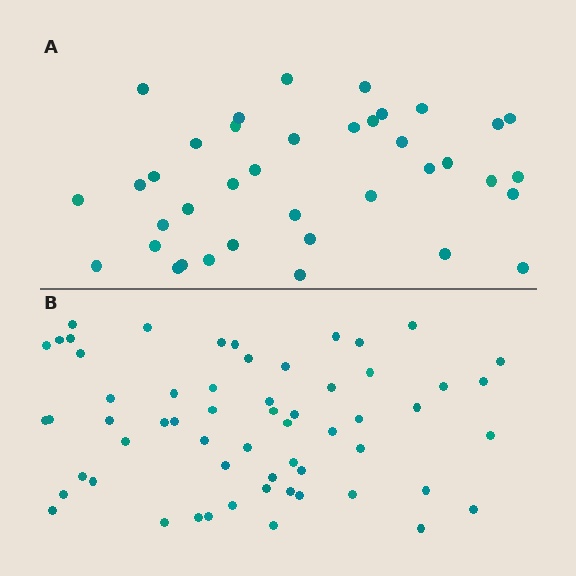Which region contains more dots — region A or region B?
Region B (the bottom region) has more dots.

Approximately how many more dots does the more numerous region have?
Region B has approximately 20 more dots than region A.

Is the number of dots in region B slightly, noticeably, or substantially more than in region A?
Region B has substantially more. The ratio is roughly 1.6 to 1.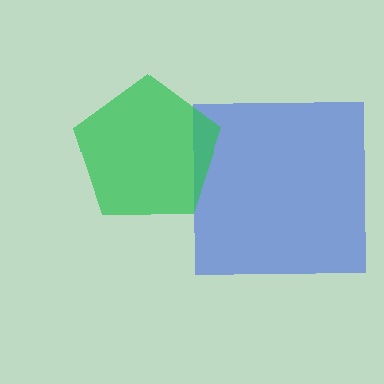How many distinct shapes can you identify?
There are 2 distinct shapes: a blue square, a green pentagon.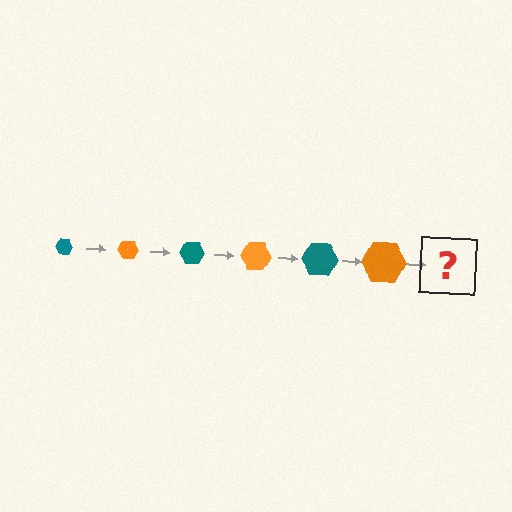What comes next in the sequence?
The next element should be a teal hexagon, larger than the previous one.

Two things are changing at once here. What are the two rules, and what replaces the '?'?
The two rules are that the hexagon grows larger each step and the color cycles through teal and orange. The '?' should be a teal hexagon, larger than the previous one.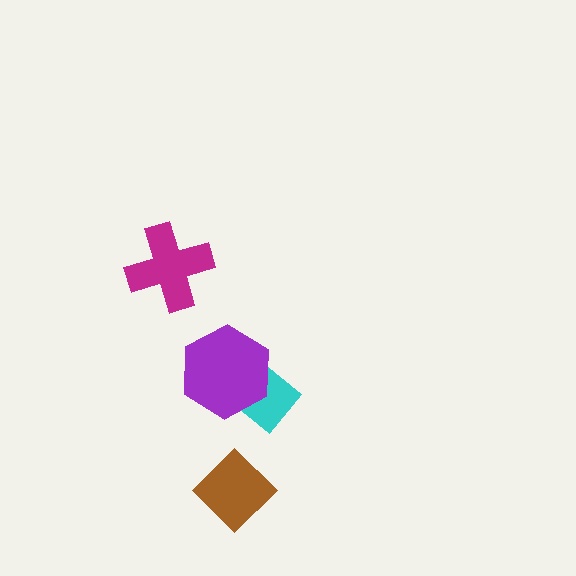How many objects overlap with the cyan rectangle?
1 object overlaps with the cyan rectangle.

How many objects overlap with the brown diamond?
0 objects overlap with the brown diamond.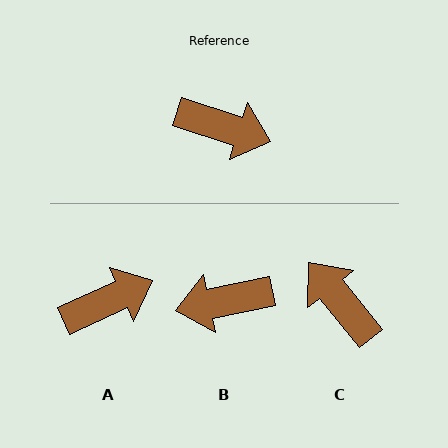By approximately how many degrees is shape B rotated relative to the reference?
Approximately 150 degrees clockwise.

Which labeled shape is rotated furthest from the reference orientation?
B, about 150 degrees away.